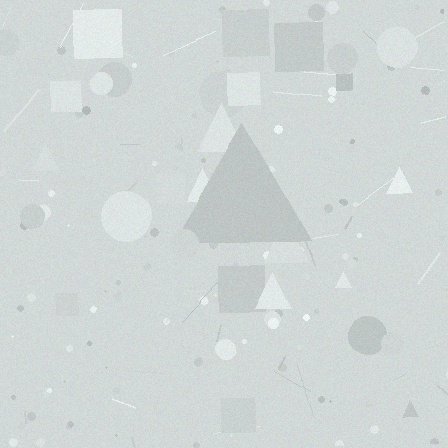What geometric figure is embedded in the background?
A triangle is embedded in the background.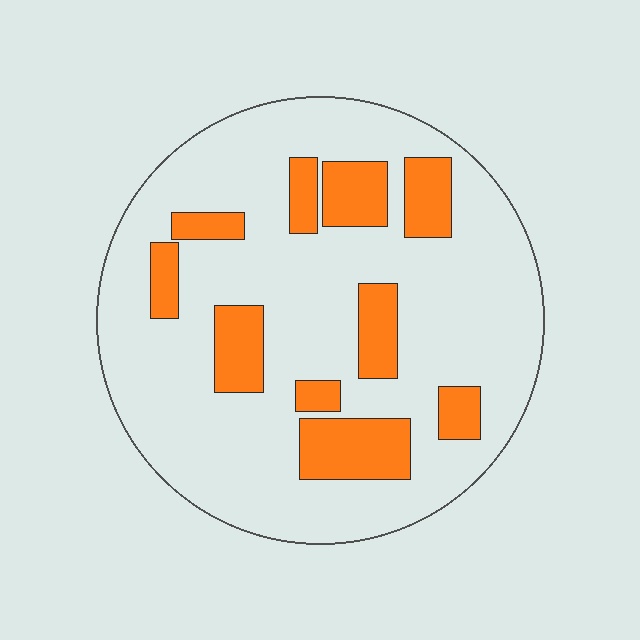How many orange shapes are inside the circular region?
10.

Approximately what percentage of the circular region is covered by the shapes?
Approximately 20%.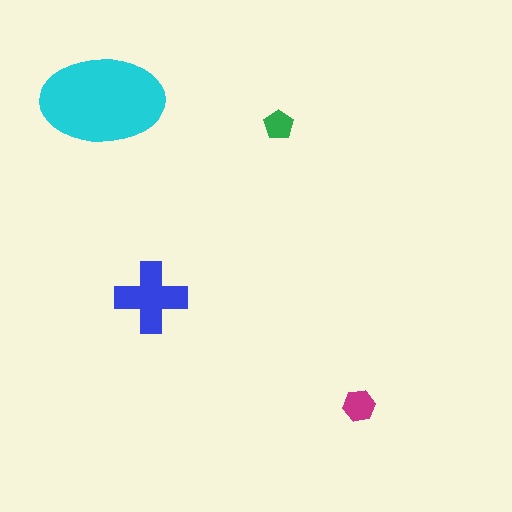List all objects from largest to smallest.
The cyan ellipse, the blue cross, the magenta hexagon, the green pentagon.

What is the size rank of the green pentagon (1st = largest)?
4th.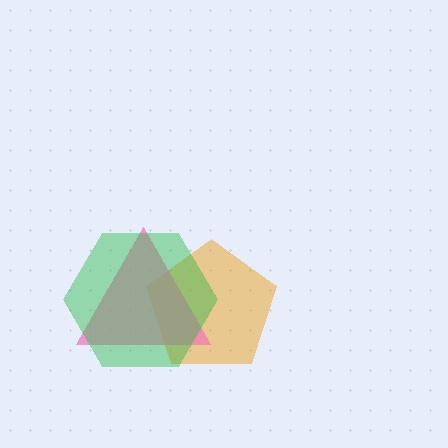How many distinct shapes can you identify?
There are 3 distinct shapes: an orange pentagon, a pink triangle, a green hexagon.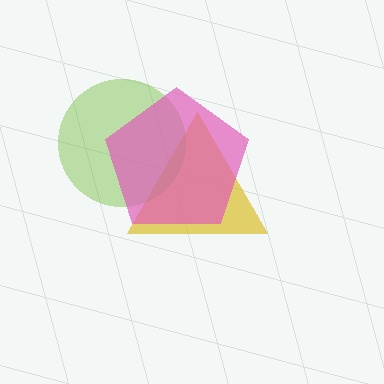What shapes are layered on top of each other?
The layered shapes are: a yellow triangle, a lime circle, a pink pentagon.